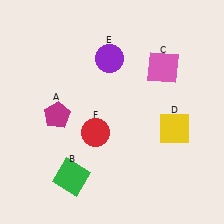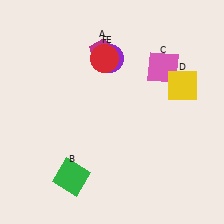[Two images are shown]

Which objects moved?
The objects that moved are: the magenta pentagon (A), the yellow square (D), the red circle (F).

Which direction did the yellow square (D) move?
The yellow square (D) moved up.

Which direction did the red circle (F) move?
The red circle (F) moved up.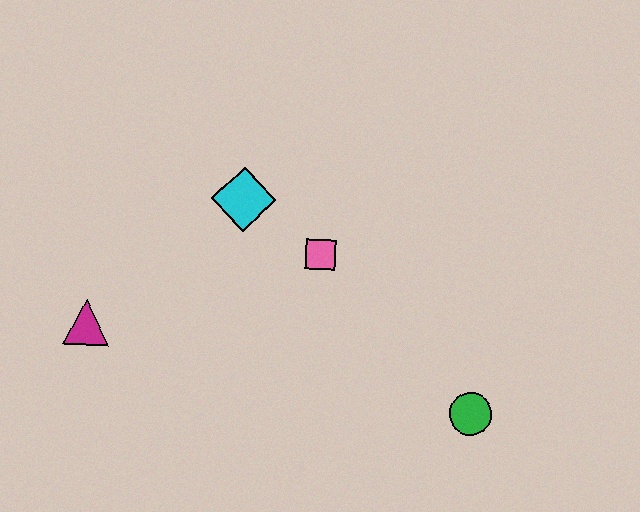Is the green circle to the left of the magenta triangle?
No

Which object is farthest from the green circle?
The magenta triangle is farthest from the green circle.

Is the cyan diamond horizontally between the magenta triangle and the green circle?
Yes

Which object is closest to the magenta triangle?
The cyan diamond is closest to the magenta triangle.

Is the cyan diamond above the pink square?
Yes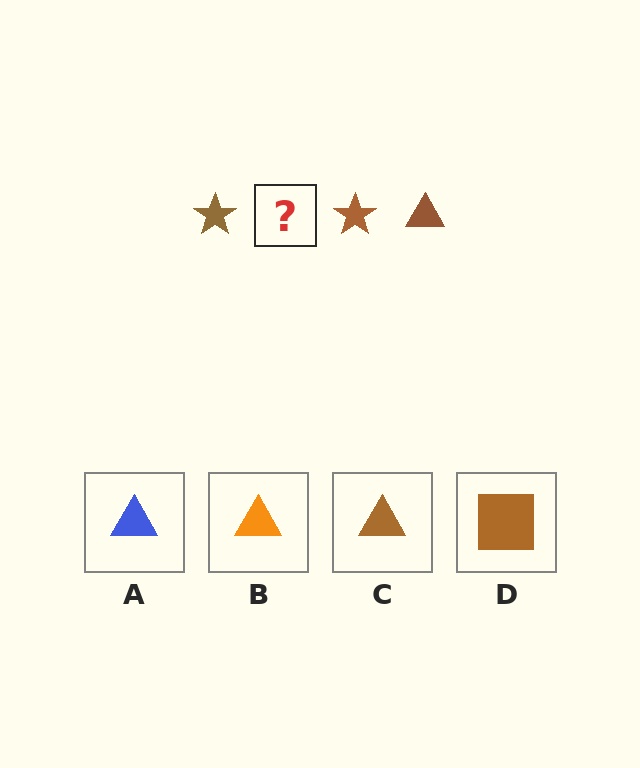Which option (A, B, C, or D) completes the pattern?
C.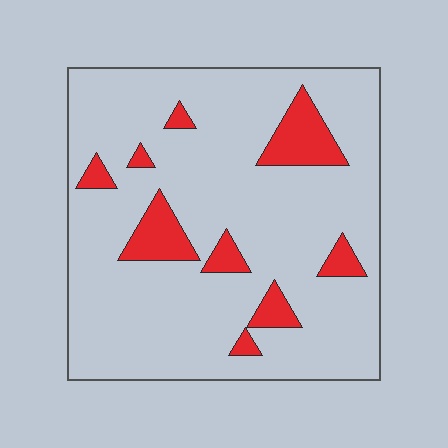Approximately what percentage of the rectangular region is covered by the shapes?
Approximately 15%.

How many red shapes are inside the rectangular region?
9.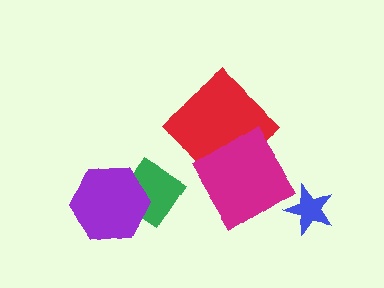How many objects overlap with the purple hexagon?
1 object overlaps with the purple hexagon.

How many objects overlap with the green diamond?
1 object overlaps with the green diamond.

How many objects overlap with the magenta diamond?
1 object overlaps with the magenta diamond.